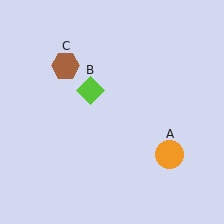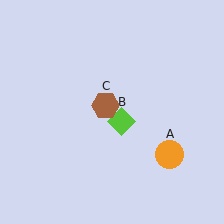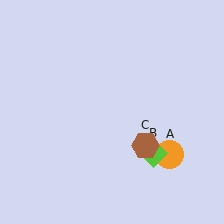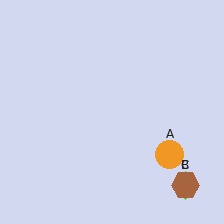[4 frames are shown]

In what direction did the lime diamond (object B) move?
The lime diamond (object B) moved down and to the right.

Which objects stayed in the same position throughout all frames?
Orange circle (object A) remained stationary.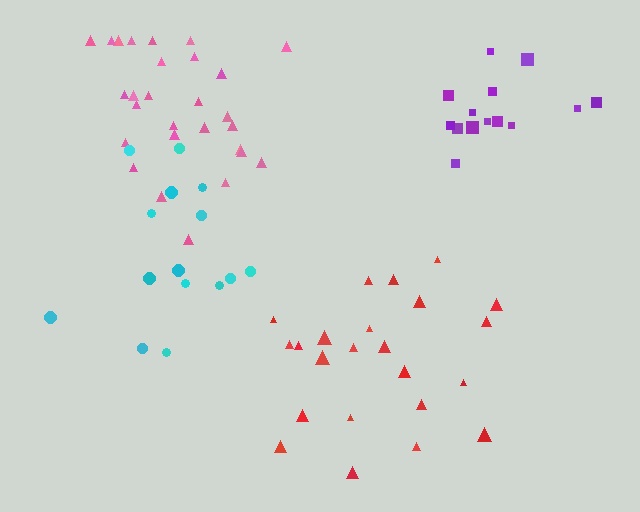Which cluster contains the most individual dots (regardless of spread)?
Pink (28).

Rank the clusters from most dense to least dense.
purple, pink, red, cyan.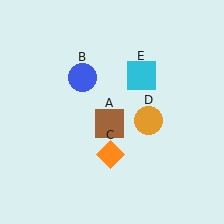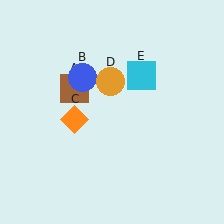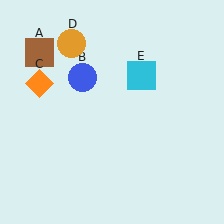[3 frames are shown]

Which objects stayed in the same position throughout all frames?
Blue circle (object B) and cyan square (object E) remained stationary.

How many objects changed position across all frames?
3 objects changed position: brown square (object A), orange diamond (object C), orange circle (object D).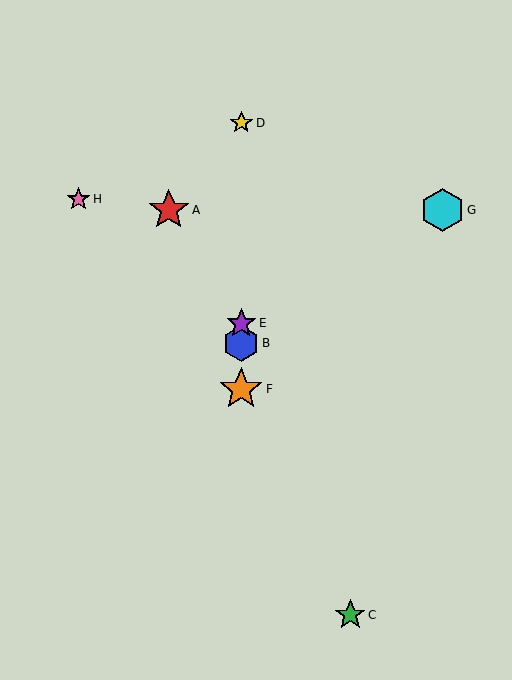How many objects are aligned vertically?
4 objects (B, D, E, F) are aligned vertically.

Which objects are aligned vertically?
Objects B, D, E, F are aligned vertically.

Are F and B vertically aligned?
Yes, both are at x≈241.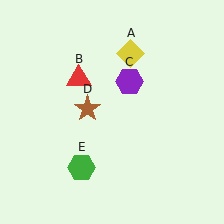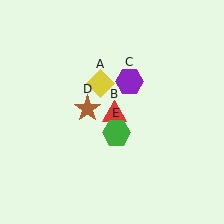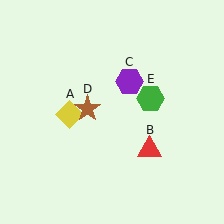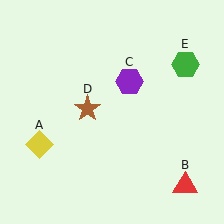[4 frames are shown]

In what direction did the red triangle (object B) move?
The red triangle (object B) moved down and to the right.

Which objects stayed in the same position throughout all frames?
Purple hexagon (object C) and brown star (object D) remained stationary.